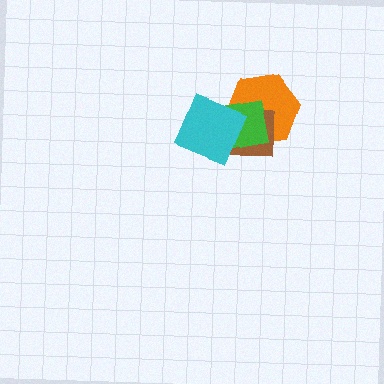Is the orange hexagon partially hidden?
Yes, it is partially covered by another shape.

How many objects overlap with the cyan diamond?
3 objects overlap with the cyan diamond.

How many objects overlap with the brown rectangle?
3 objects overlap with the brown rectangle.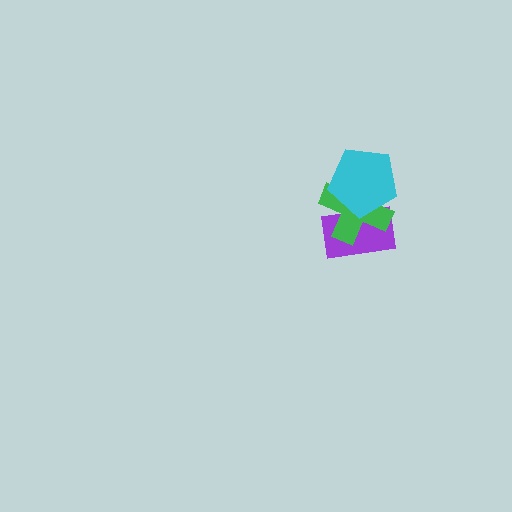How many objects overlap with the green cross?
2 objects overlap with the green cross.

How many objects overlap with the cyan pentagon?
2 objects overlap with the cyan pentagon.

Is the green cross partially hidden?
Yes, it is partially covered by another shape.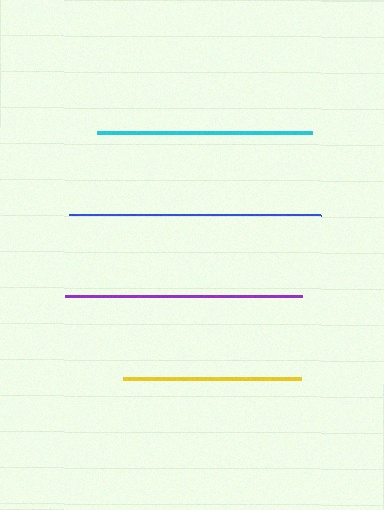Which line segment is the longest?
The blue line is the longest at approximately 252 pixels.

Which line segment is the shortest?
The yellow line is the shortest at approximately 178 pixels.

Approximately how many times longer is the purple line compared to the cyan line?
The purple line is approximately 1.1 times the length of the cyan line.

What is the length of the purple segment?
The purple segment is approximately 237 pixels long.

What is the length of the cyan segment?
The cyan segment is approximately 215 pixels long.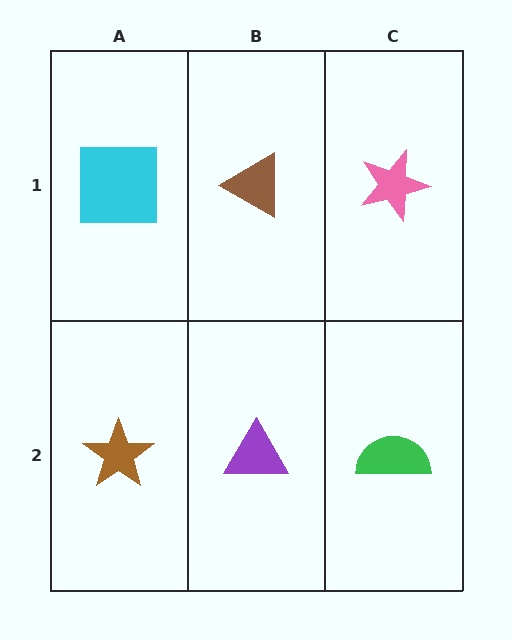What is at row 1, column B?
A brown triangle.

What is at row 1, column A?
A cyan square.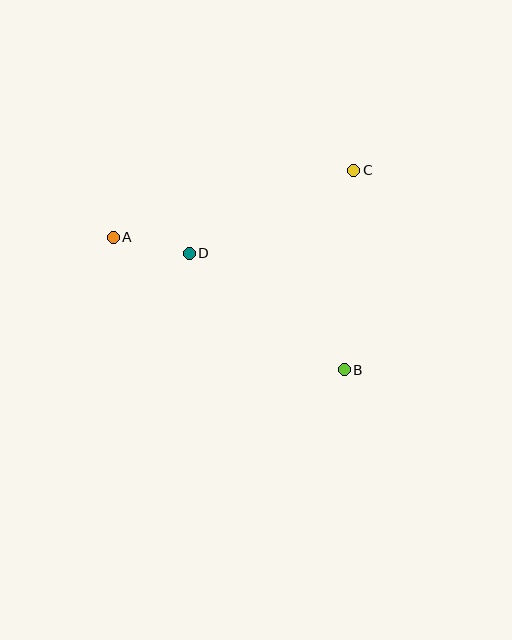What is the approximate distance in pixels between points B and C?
The distance between B and C is approximately 200 pixels.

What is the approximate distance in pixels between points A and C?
The distance between A and C is approximately 249 pixels.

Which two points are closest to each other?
Points A and D are closest to each other.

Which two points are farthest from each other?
Points A and B are farthest from each other.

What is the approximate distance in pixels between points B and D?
The distance between B and D is approximately 194 pixels.